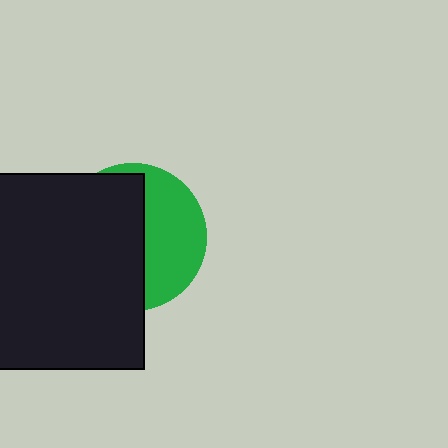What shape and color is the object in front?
The object in front is a black square.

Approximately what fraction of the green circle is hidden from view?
Roughly 58% of the green circle is hidden behind the black square.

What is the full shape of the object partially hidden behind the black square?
The partially hidden object is a green circle.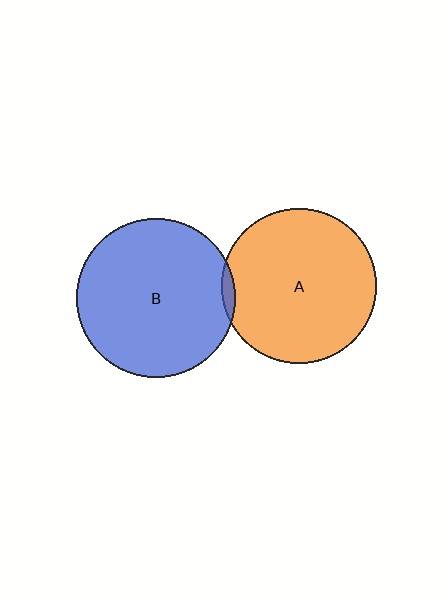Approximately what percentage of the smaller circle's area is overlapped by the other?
Approximately 5%.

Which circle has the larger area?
Circle B (blue).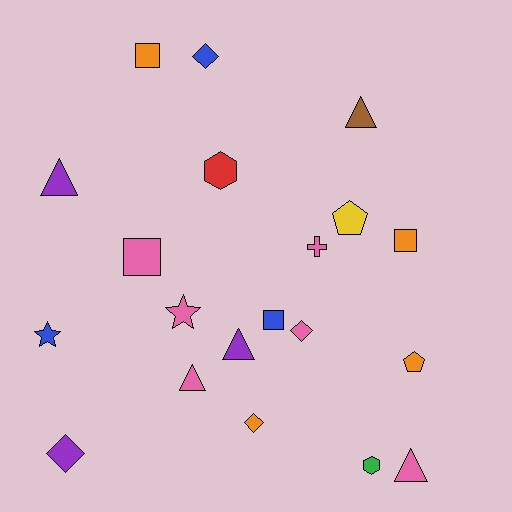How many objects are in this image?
There are 20 objects.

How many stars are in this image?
There are 2 stars.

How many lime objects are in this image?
There are no lime objects.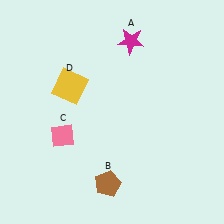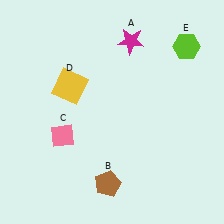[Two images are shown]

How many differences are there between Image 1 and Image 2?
There is 1 difference between the two images.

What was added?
A lime hexagon (E) was added in Image 2.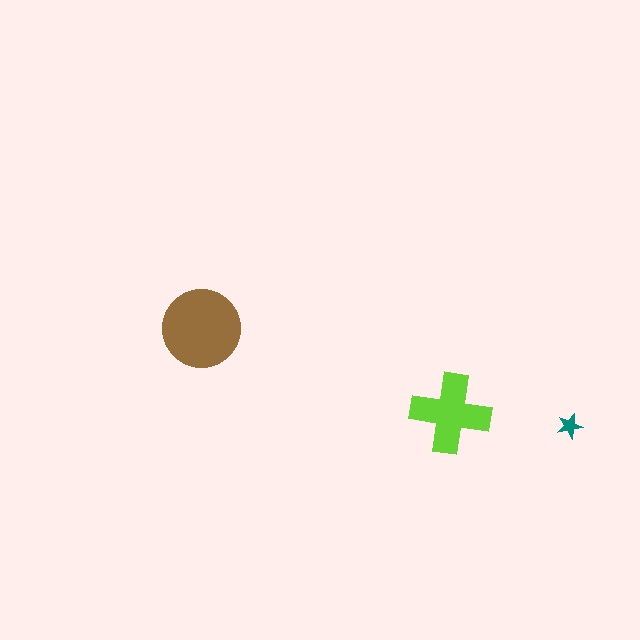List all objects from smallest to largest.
The teal star, the lime cross, the brown circle.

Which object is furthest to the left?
The brown circle is leftmost.